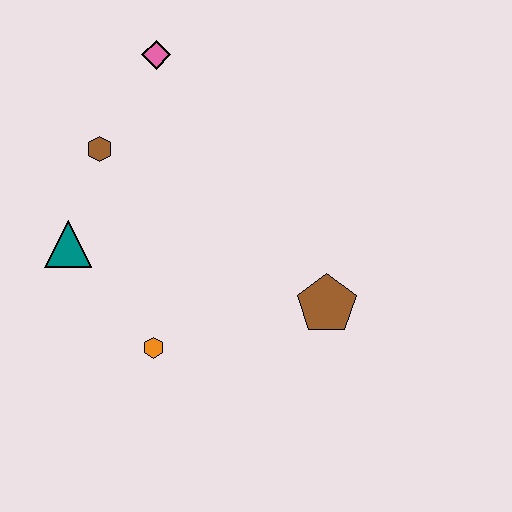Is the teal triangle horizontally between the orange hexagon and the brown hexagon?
No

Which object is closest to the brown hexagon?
The teal triangle is closest to the brown hexagon.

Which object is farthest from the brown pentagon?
The pink diamond is farthest from the brown pentagon.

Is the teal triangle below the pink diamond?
Yes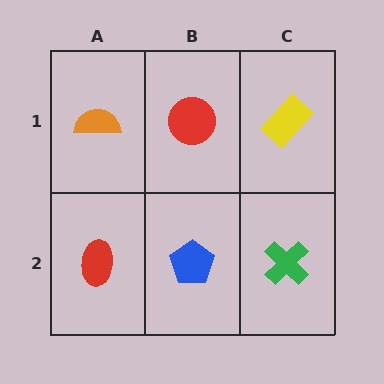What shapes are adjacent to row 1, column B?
A blue pentagon (row 2, column B), an orange semicircle (row 1, column A), a yellow rectangle (row 1, column C).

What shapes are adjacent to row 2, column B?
A red circle (row 1, column B), a red ellipse (row 2, column A), a green cross (row 2, column C).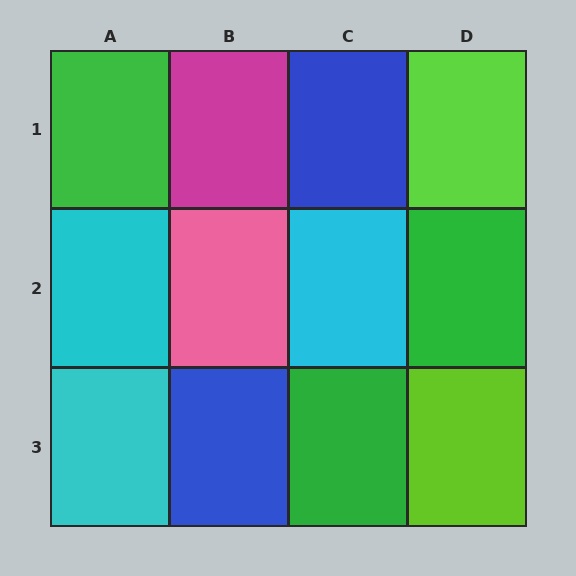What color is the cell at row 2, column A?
Cyan.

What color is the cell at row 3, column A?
Cyan.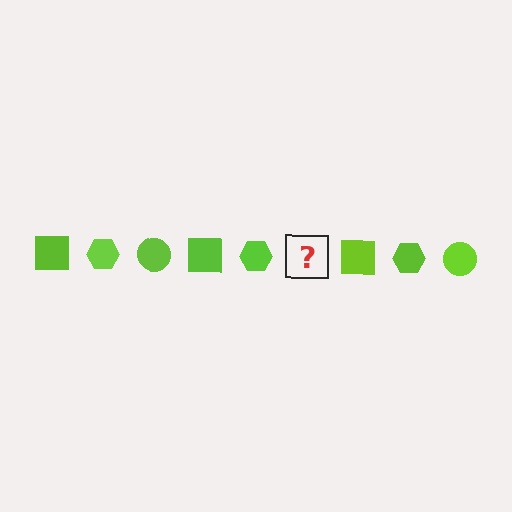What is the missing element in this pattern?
The missing element is a lime circle.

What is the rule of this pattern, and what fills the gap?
The rule is that the pattern cycles through square, hexagon, circle shapes in lime. The gap should be filled with a lime circle.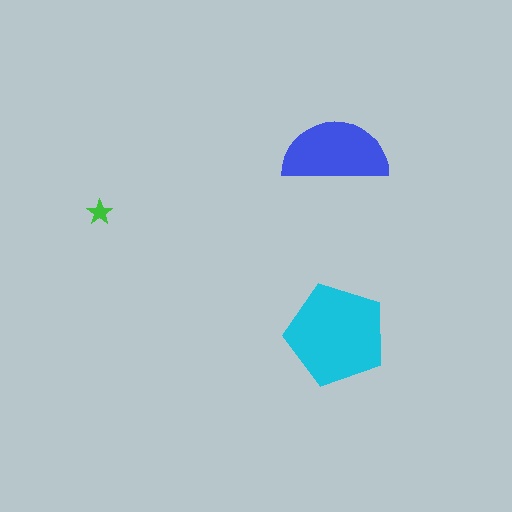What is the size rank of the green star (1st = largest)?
3rd.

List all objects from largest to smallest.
The cyan pentagon, the blue semicircle, the green star.